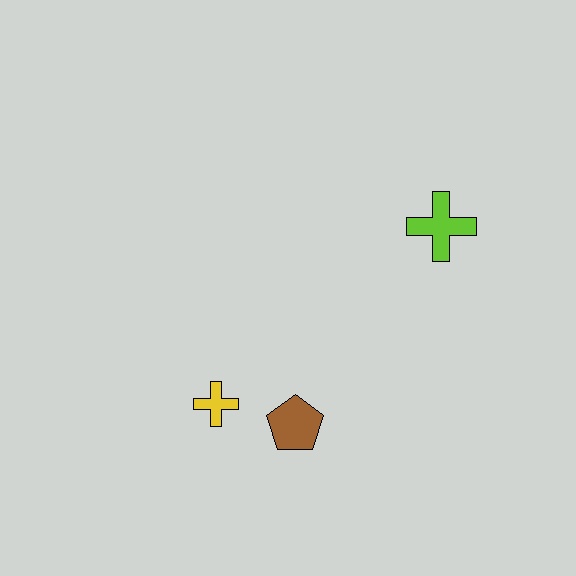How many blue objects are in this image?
There are no blue objects.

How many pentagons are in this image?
There is 1 pentagon.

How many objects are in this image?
There are 3 objects.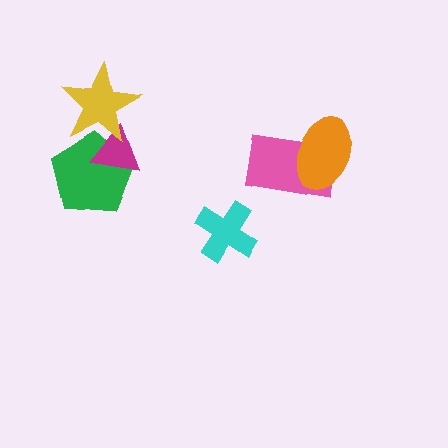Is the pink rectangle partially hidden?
Yes, it is partially covered by another shape.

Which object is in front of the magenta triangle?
The yellow star is in front of the magenta triangle.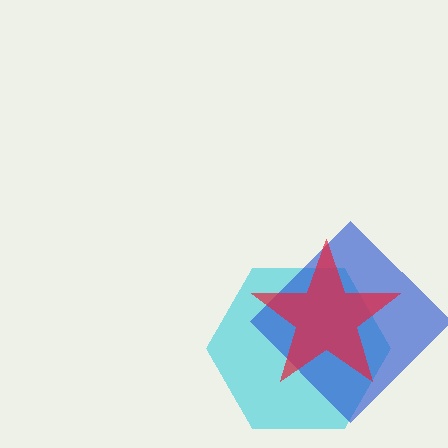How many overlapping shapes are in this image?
There are 3 overlapping shapes in the image.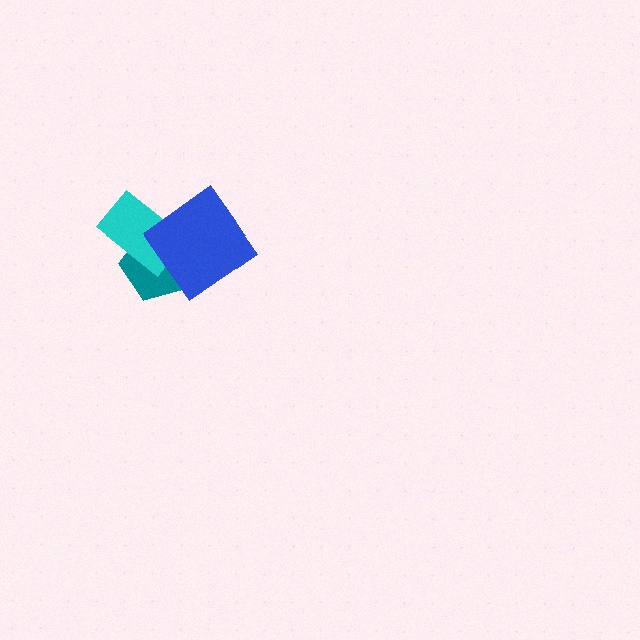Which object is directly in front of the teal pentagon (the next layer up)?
The cyan rectangle is directly in front of the teal pentagon.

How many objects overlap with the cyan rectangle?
2 objects overlap with the cyan rectangle.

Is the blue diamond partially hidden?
No, no other shape covers it.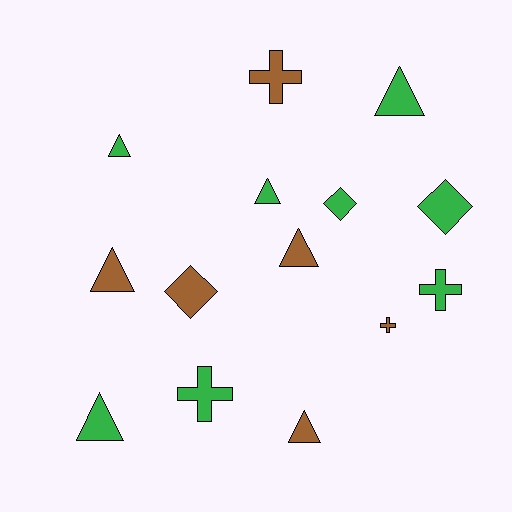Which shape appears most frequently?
Triangle, with 7 objects.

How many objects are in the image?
There are 14 objects.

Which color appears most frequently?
Green, with 8 objects.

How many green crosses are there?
There are 2 green crosses.